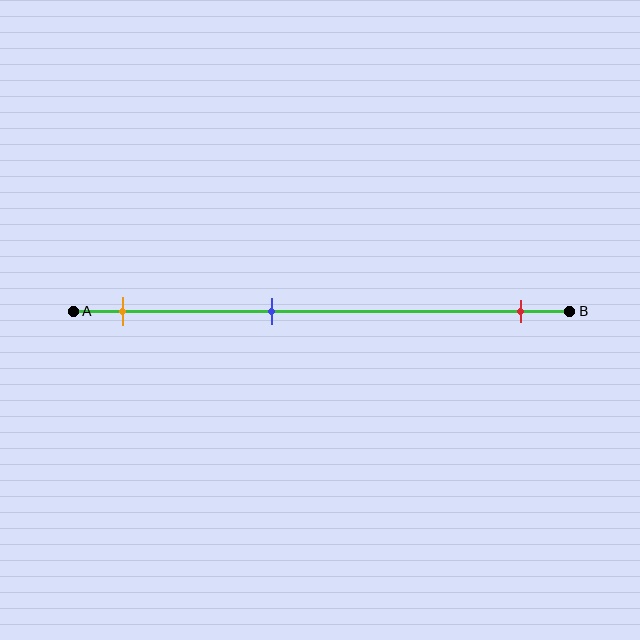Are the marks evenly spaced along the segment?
No, the marks are not evenly spaced.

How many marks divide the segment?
There are 3 marks dividing the segment.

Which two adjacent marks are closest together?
The orange and blue marks are the closest adjacent pair.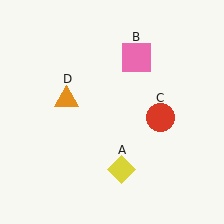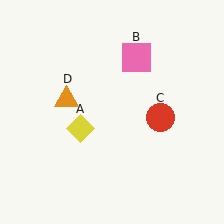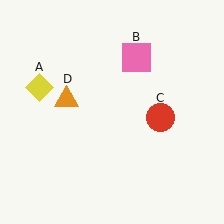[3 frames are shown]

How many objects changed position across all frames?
1 object changed position: yellow diamond (object A).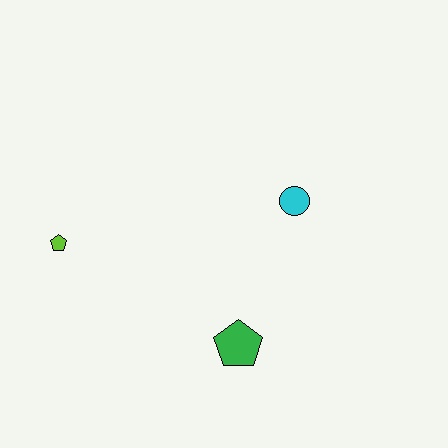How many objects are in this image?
There are 3 objects.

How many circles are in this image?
There is 1 circle.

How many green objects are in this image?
There is 1 green object.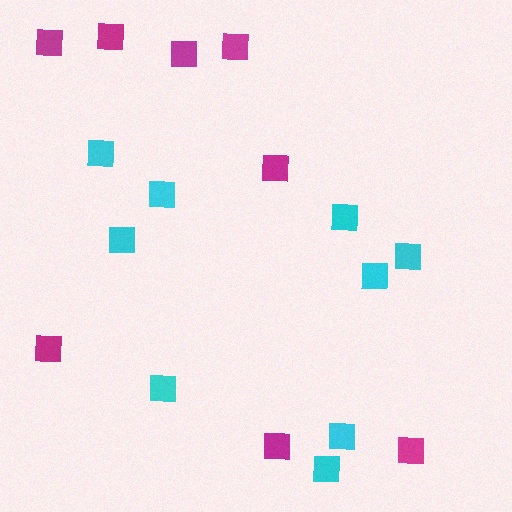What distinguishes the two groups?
There are 2 groups: one group of magenta squares (8) and one group of cyan squares (9).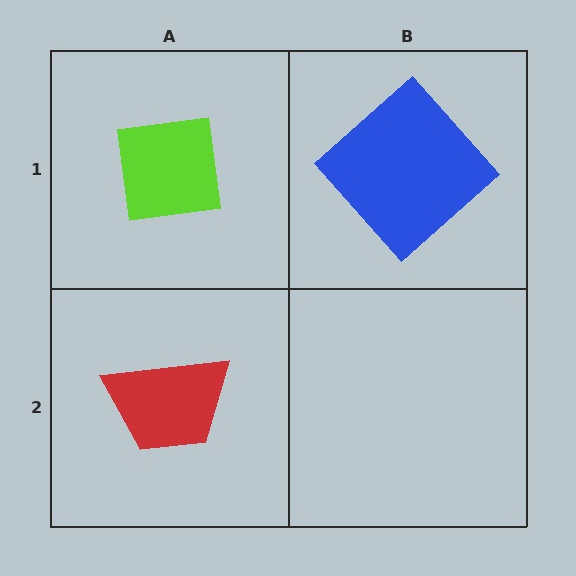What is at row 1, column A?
A lime square.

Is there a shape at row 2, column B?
No, that cell is empty.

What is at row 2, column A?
A red trapezoid.